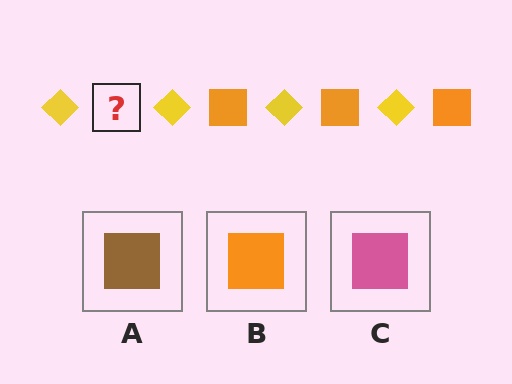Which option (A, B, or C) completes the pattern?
B.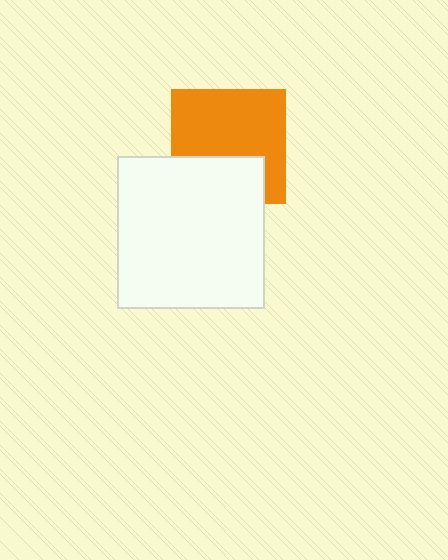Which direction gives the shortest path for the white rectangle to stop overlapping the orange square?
Moving down gives the shortest separation.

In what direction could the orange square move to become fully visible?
The orange square could move up. That would shift it out from behind the white rectangle entirely.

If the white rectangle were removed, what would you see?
You would see the complete orange square.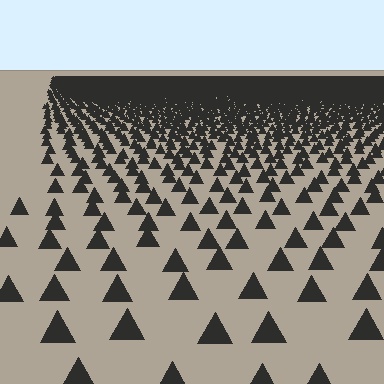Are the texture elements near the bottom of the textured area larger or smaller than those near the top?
Larger. Near the bottom, elements are closer to the viewer and appear at a bigger on-screen size.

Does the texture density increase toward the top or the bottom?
Density increases toward the top.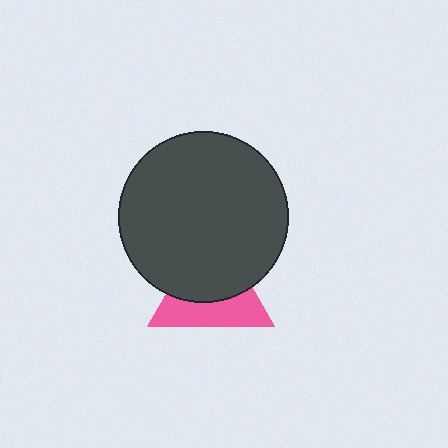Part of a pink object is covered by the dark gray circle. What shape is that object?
It is a triangle.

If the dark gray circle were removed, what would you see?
You would see the complete pink triangle.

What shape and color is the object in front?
The object in front is a dark gray circle.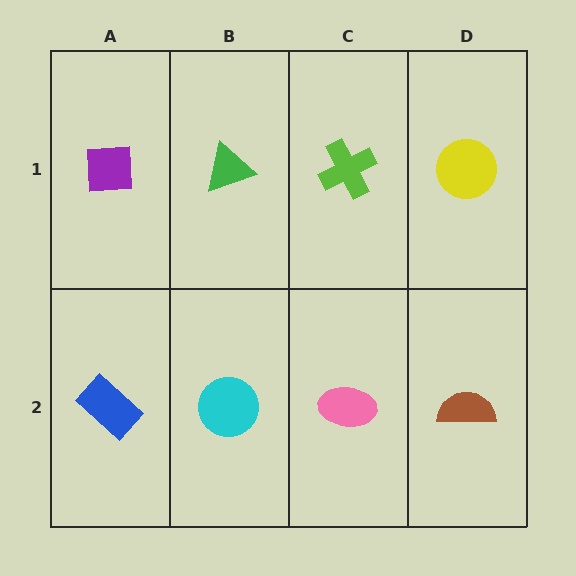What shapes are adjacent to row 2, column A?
A purple square (row 1, column A), a cyan circle (row 2, column B).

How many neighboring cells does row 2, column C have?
3.